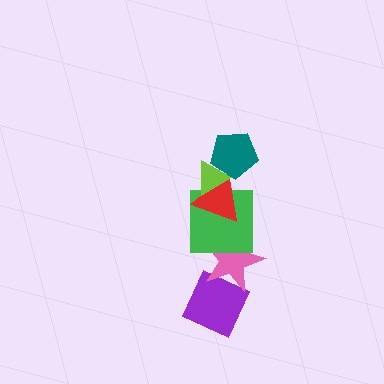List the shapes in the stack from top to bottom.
From top to bottom: the lime triangle, the teal pentagon, the red triangle, the green square, the pink star, the purple diamond.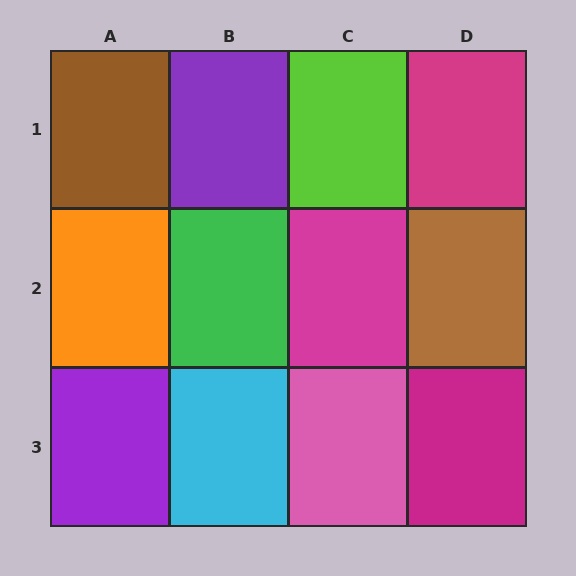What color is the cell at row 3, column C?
Pink.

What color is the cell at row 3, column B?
Cyan.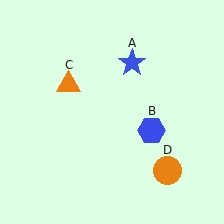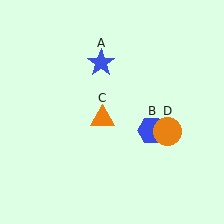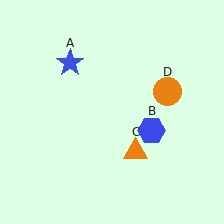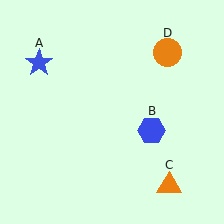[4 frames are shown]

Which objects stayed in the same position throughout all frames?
Blue hexagon (object B) remained stationary.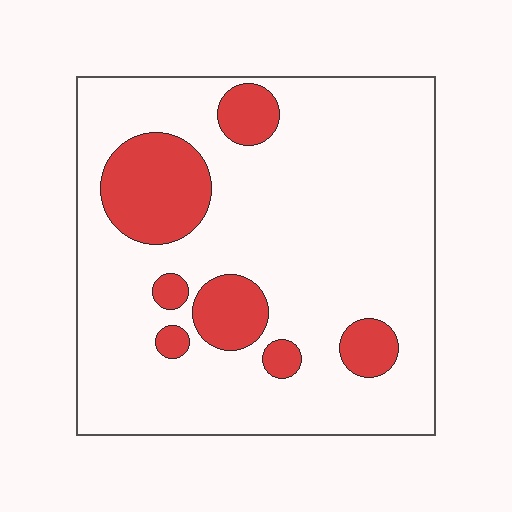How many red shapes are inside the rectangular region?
7.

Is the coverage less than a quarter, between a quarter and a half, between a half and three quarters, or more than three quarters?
Less than a quarter.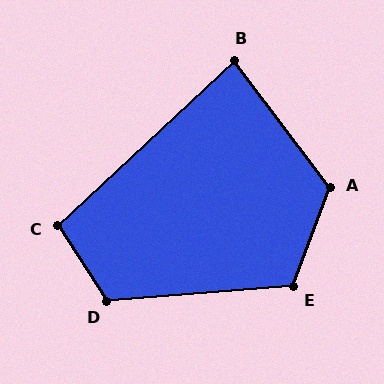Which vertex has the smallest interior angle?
B, at approximately 84 degrees.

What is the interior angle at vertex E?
Approximately 115 degrees (obtuse).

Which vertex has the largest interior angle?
A, at approximately 122 degrees.